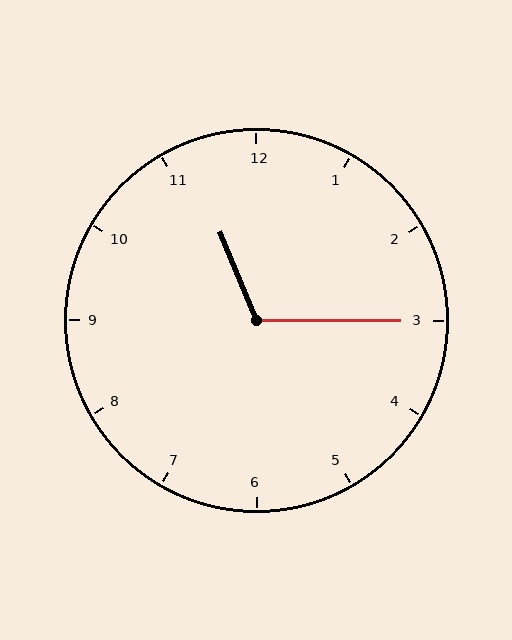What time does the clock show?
11:15.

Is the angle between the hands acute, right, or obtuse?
It is obtuse.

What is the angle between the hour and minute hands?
Approximately 112 degrees.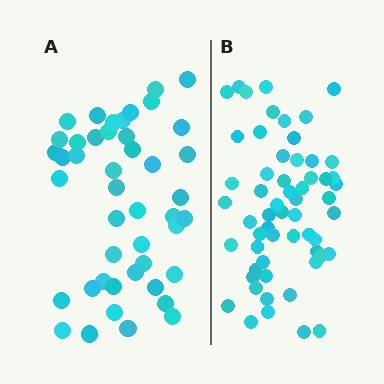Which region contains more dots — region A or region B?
Region B (the right region) has more dots.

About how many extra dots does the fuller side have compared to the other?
Region B has approximately 15 more dots than region A.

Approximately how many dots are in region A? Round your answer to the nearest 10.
About 40 dots. (The exact count is 45, which rounds to 40.)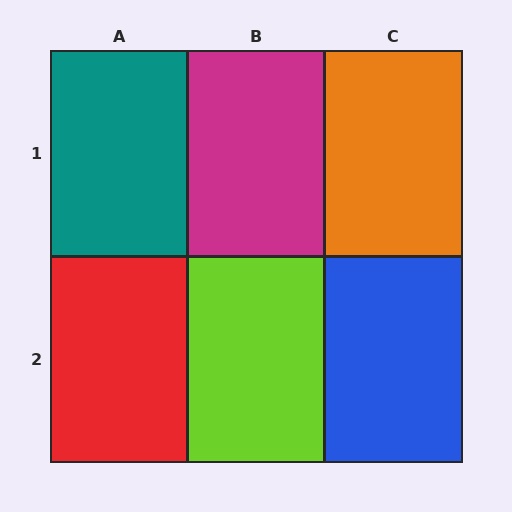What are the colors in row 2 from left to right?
Red, lime, blue.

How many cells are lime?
1 cell is lime.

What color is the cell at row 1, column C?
Orange.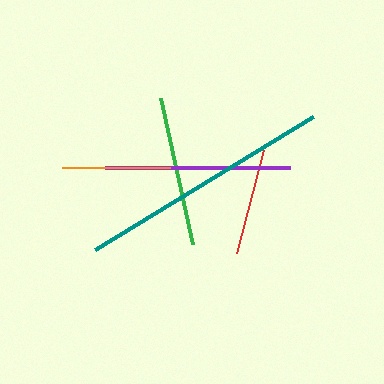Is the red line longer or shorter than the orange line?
The orange line is longer than the red line.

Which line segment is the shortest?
The red line is the shortest at approximately 106 pixels.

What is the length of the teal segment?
The teal segment is approximately 255 pixels long.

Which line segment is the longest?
The teal line is the longest at approximately 255 pixels.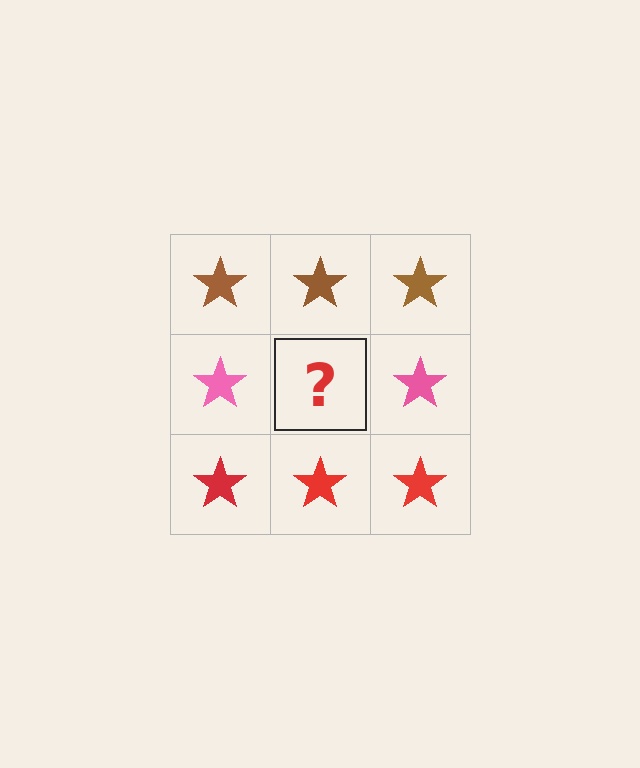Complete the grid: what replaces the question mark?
The question mark should be replaced with a pink star.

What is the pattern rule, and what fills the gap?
The rule is that each row has a consistent color. The gap should be filled with a pink star.